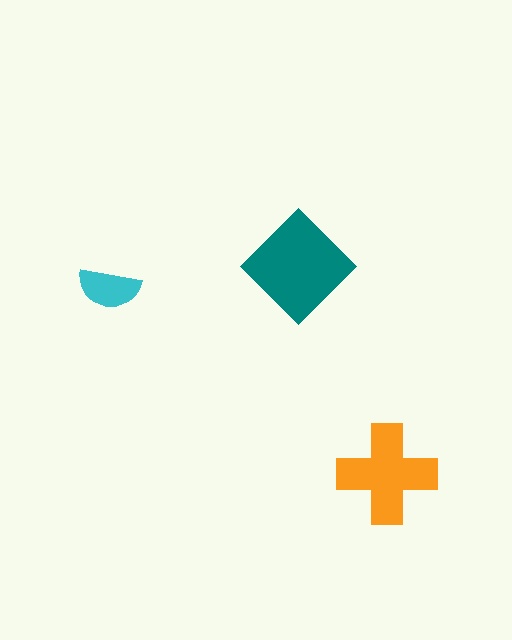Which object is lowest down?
The orange cross is bottommost.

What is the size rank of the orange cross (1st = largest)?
2nd.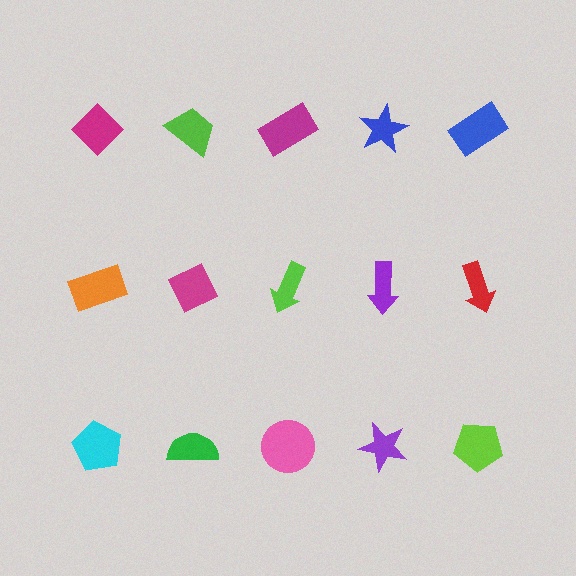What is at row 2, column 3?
A lime arrow.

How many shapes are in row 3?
5 shapes.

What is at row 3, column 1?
A cyan pentagon.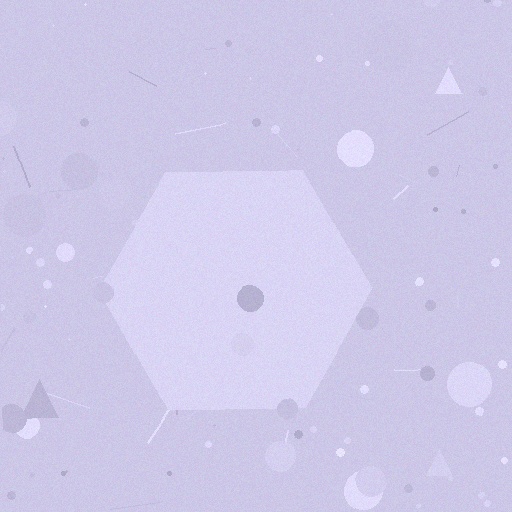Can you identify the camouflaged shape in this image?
The camouflaged shape is a hexagon.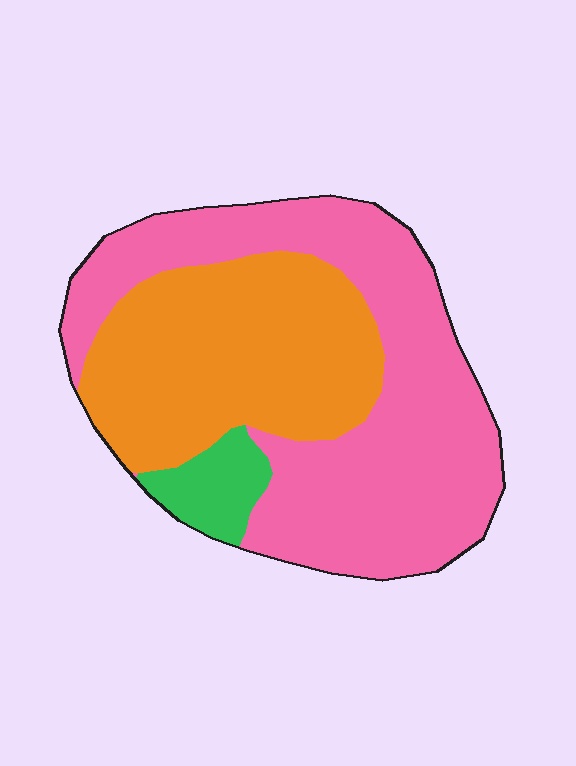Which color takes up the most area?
Pink, at roughly 55%.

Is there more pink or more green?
Pink.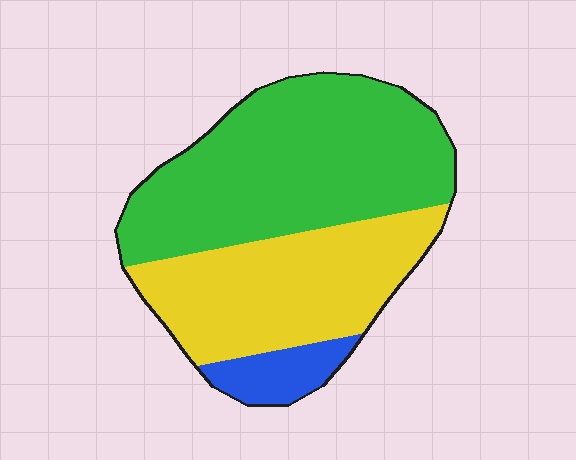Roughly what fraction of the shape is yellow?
Yellow covers roughly 40% of the shape.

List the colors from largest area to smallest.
From largest to smallest: green, yellow, blue.